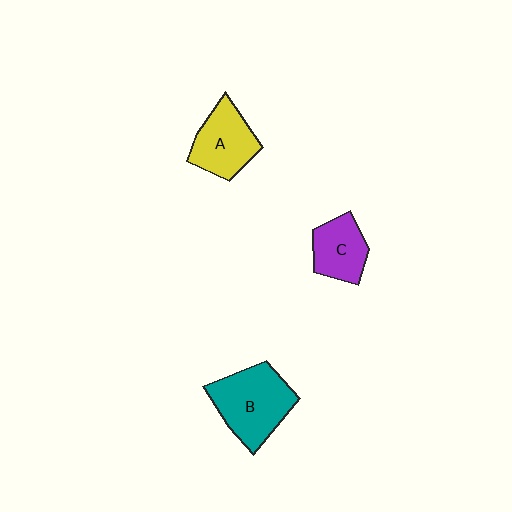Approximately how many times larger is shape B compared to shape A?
Approximately 1.3 times.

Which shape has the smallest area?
Shape C (purple).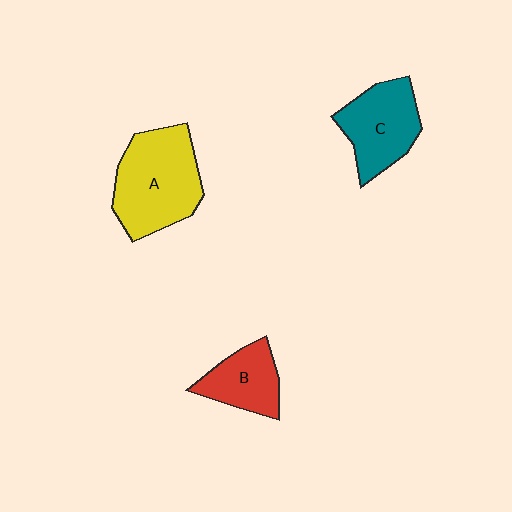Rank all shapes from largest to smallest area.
From largest to smallest: A (yellow), C (teal), B (red).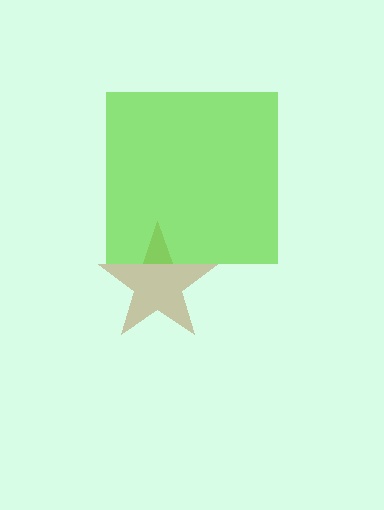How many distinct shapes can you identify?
There are 2 distinct shapes: a brown star, a lime square.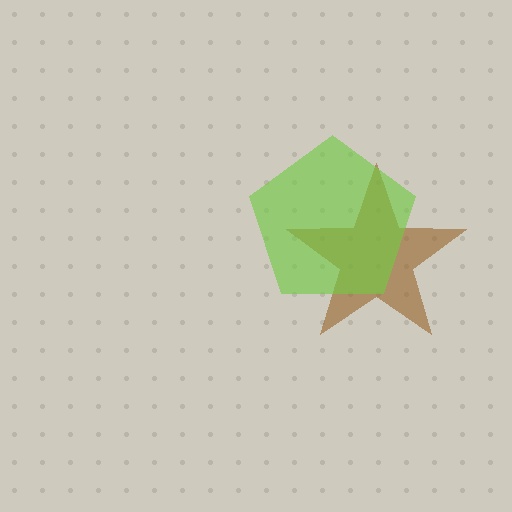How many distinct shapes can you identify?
There are 2 distinct shapes: a brown star, a lime pentagon.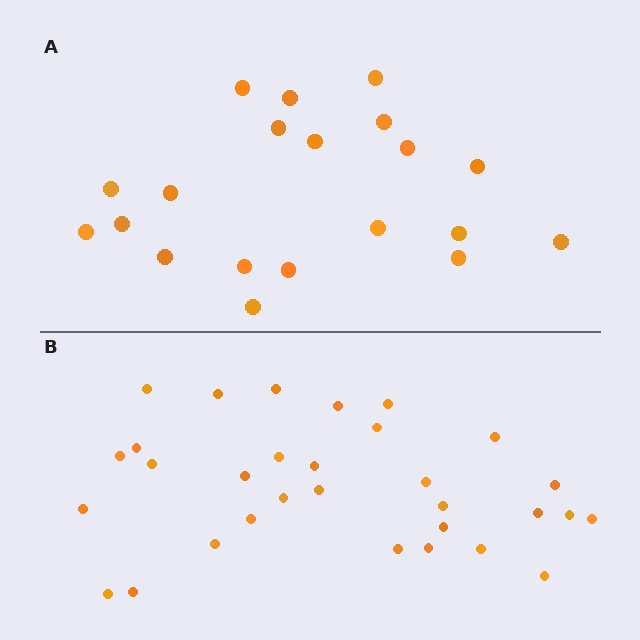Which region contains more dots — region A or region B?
Region B (the bottom region) has more dots.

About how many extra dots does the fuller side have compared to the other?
Region B has roughly 12 or so more dots than region A.